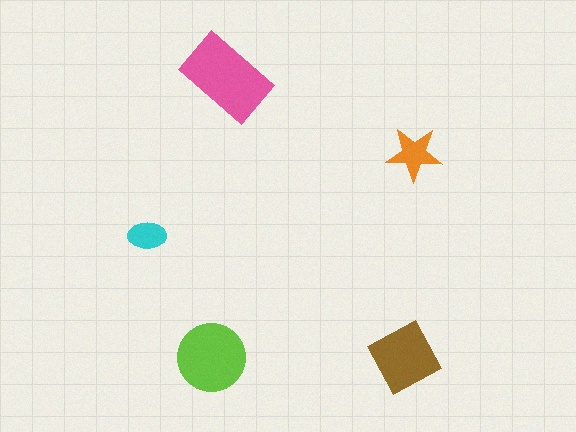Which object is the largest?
The pink rectangle.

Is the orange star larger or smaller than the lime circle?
Smaller.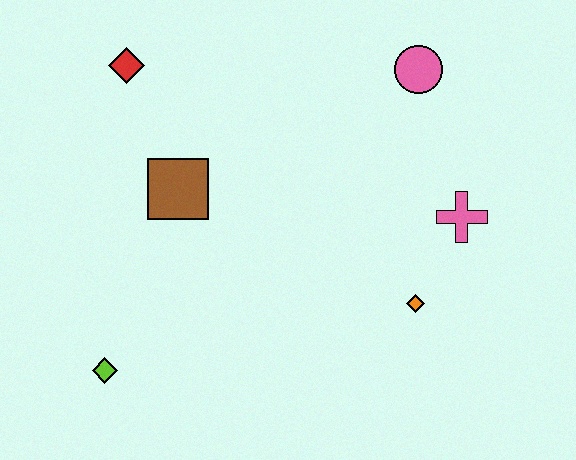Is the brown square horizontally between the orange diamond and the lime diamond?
Yes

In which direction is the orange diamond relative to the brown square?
The orange diamond is to the right of the brown square.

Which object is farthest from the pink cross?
The lime diamond is farthest from the pink cross.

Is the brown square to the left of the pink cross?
Yes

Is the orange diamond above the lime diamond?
Yes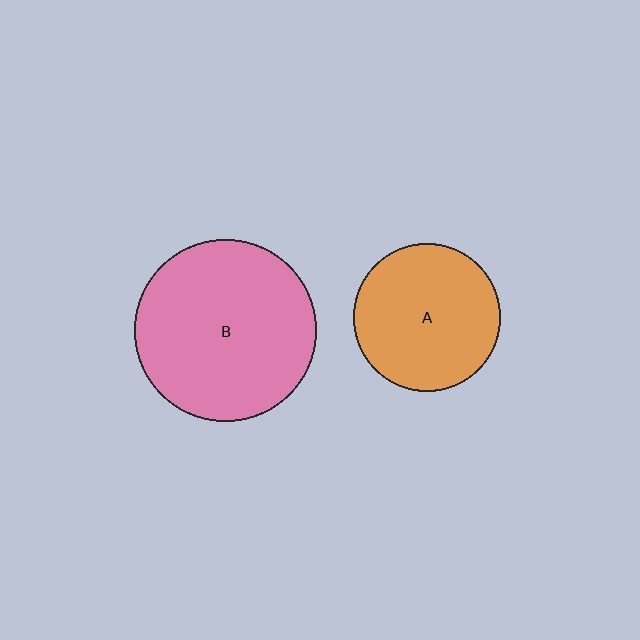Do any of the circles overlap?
No, none of the circles overlap.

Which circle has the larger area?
Circle B (pink).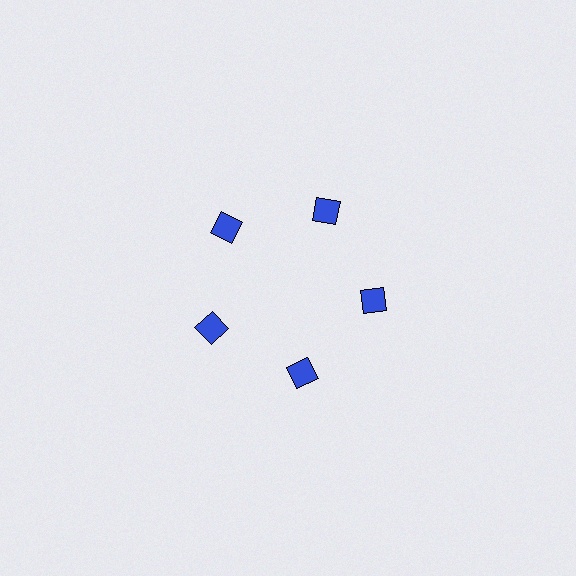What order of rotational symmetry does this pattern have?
This pattern has 5-fold rotational symmetry.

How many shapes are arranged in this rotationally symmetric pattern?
There are 5 shapes, arranged in 5 groups of 1.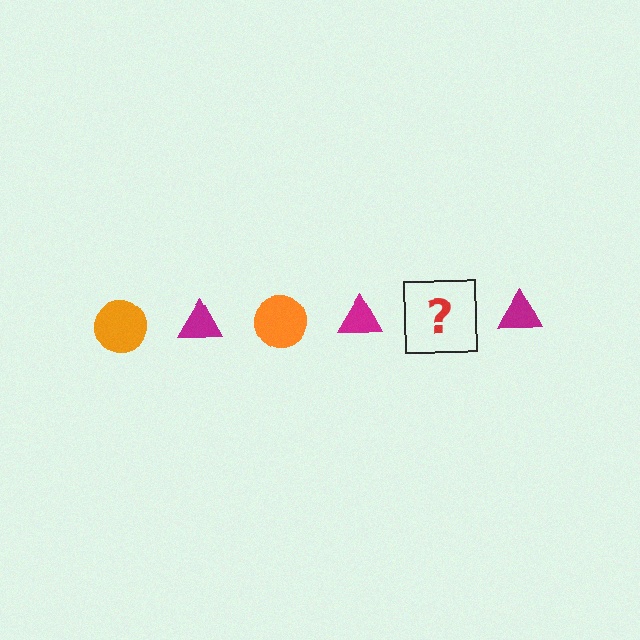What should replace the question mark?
The question mark should be replaced with an orange circle.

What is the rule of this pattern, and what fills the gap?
The rule is that the pattern alternates between orange circle and magenta triangle. The gap should be filled with an orange circle.